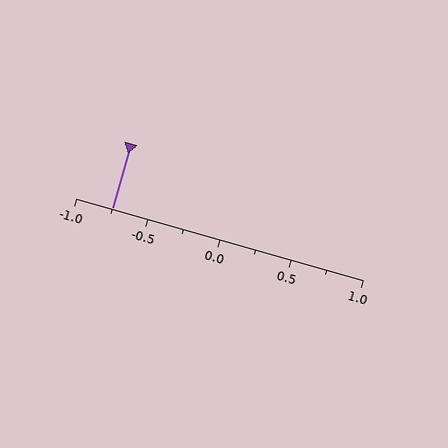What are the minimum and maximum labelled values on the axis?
The axis runs from -1.0 to 1.0.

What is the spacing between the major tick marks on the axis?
The major ticks are spaced 0.5 apart.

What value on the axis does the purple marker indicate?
The marker indicates approximately -0.75.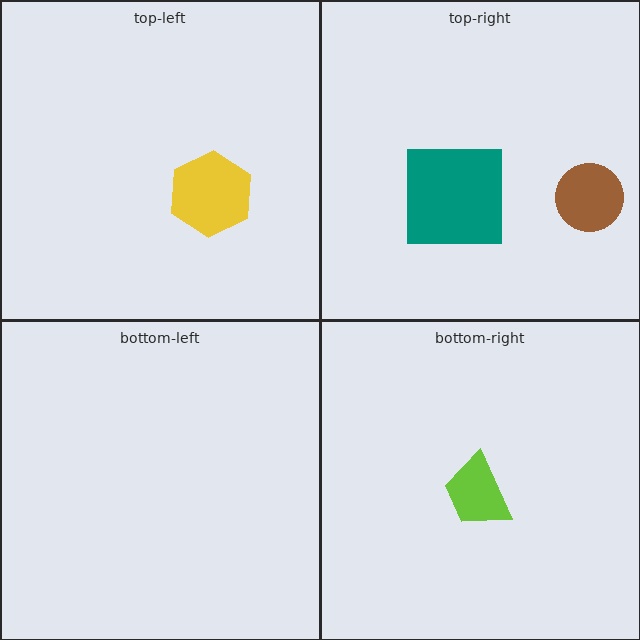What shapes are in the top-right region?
The teal square, the brown circle.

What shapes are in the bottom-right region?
The lime trapezoid.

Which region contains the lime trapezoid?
The bottom-right region.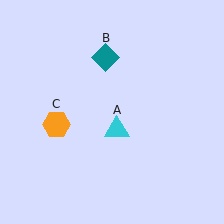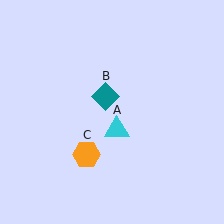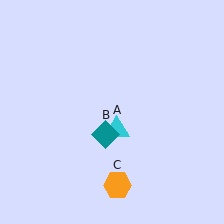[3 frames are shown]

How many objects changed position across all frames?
2 objects changed position: teal diamond (object B), orange hexagon (object C).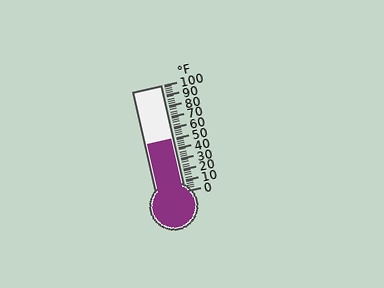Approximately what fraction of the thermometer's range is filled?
The thermometer is filled to approximately 50% of its range.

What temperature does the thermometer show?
The thermometer shows approximately 50°F.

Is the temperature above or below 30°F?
The temperature is above 30°F.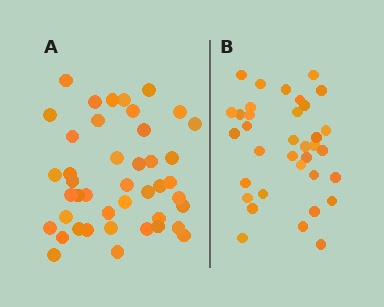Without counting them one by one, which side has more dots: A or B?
Region A (the left region) has more dots.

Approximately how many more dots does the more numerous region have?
Region A has roughly 8 or so more dots than region B.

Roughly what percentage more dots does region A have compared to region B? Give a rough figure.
About 25% more.